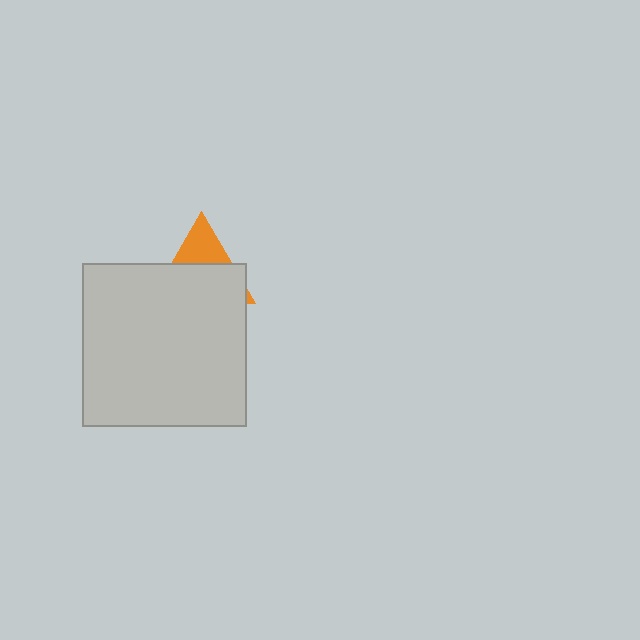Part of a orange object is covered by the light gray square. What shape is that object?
It is a triangle.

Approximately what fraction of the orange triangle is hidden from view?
Roughly 66% of the orange triangle is hidden behind the light gray square.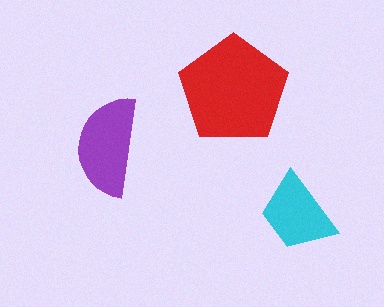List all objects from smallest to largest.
The cyan trapezoid, the purple semicircle, the red pentagon.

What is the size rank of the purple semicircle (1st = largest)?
2nd.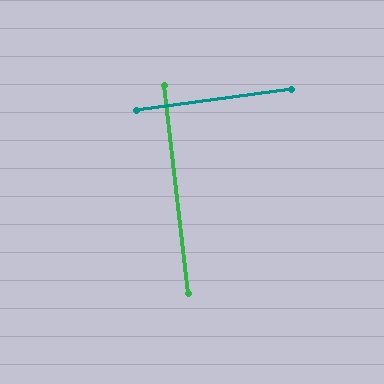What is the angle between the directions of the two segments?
Approximately 89 degrees.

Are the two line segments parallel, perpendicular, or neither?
Perpendicular — they meet at approximately 89°.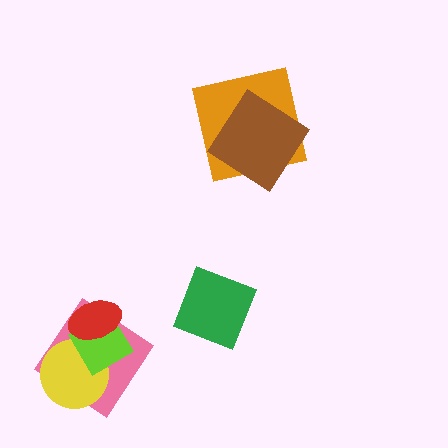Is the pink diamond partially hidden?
Yes, it is partially covered by another shape.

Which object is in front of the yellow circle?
The lime diamond is in front of the yellow circle.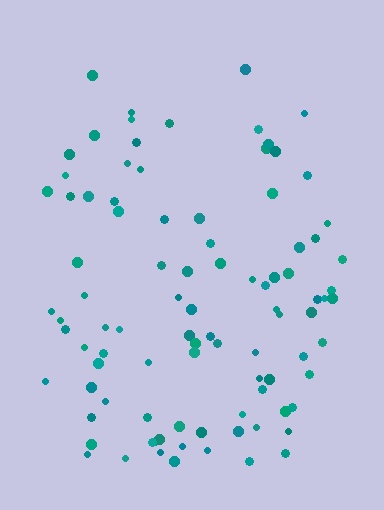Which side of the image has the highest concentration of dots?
The bottom.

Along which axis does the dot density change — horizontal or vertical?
Vertical.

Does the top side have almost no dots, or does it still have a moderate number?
Still a moderate number, just noticeably fewer than the bottom.